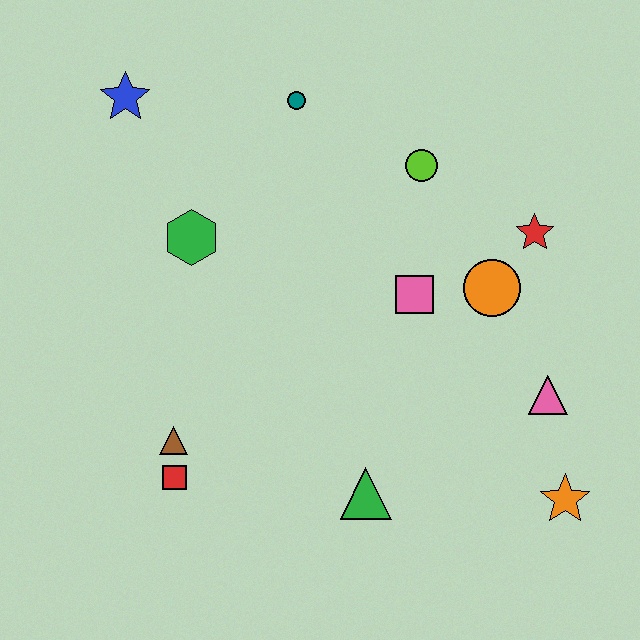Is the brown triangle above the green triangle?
Yes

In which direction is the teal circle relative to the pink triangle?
The teal circle is above the pink triangle.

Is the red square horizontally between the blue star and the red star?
Yes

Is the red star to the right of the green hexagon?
Yes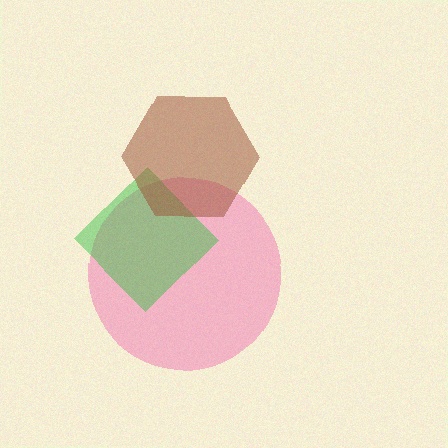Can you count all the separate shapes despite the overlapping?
Yes, there are 3 separate shapes.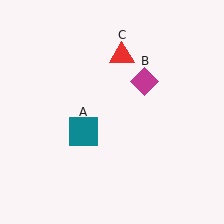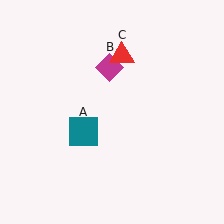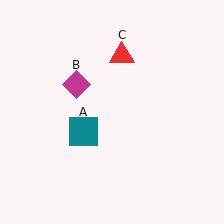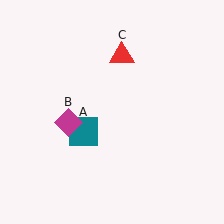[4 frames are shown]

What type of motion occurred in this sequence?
The magenta diamond (object B) rotated counterclockwise around the center of the scene.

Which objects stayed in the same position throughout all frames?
Teal square (object A) and red triangle (object C) remained stationary.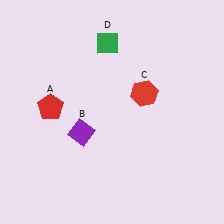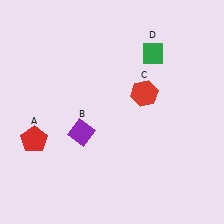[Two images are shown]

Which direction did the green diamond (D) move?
The green diamond (D) moved right.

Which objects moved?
The objects that moved are: the red pentagon (A), the green diamond (D).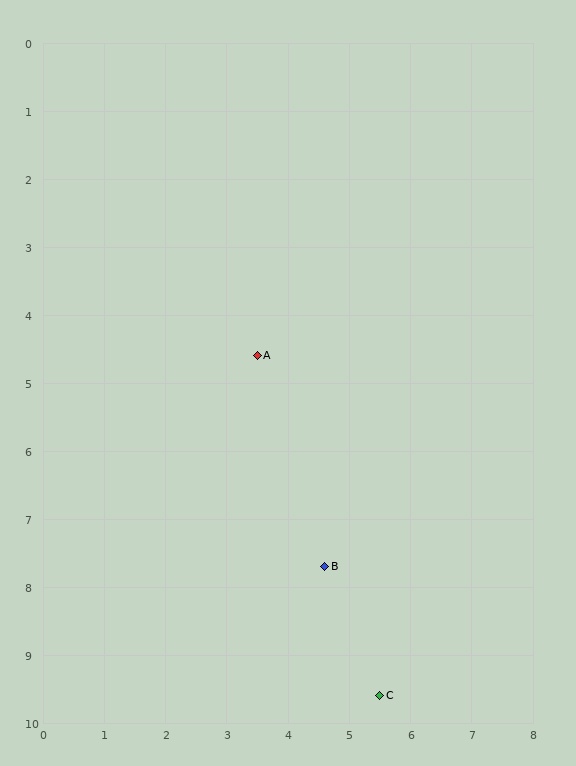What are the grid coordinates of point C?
Point C is at approximately (5.5, 9.6).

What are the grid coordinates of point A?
Point A is at approximately (3.5, 4.6).